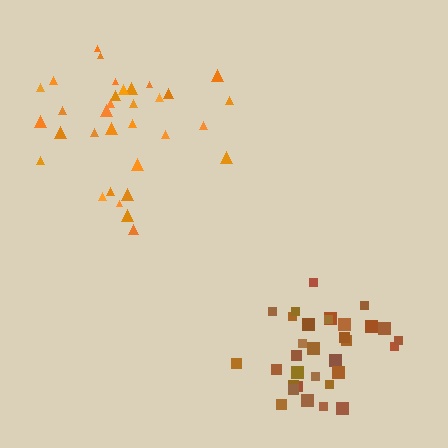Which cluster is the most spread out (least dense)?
Brown.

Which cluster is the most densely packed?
Orange.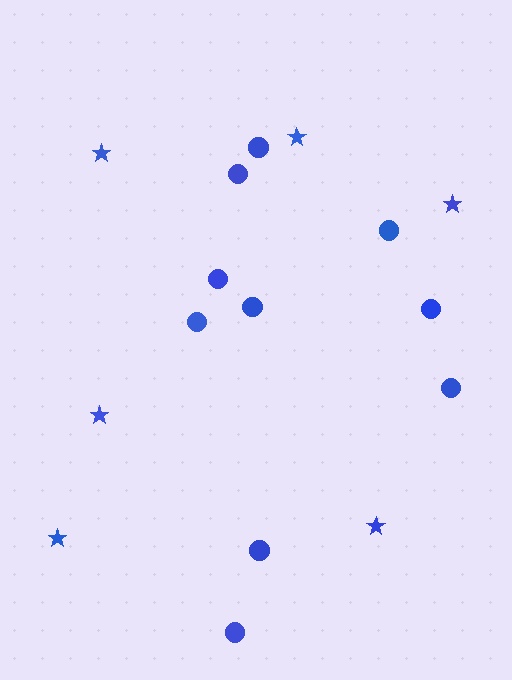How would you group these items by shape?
There are 2 groups: one group of stars (6) and one group of circles (10).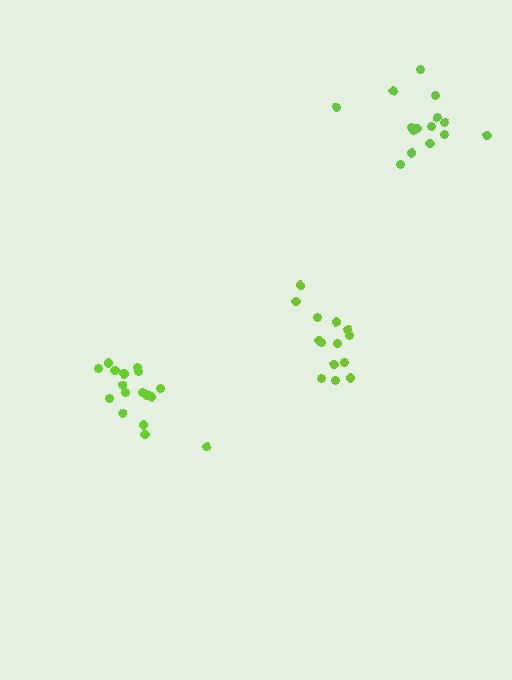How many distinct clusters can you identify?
There are 3 distinct clusters.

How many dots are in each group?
Group 1: 14 dots, Group 2: 17 dots, Group 3: 15 dots (46 total).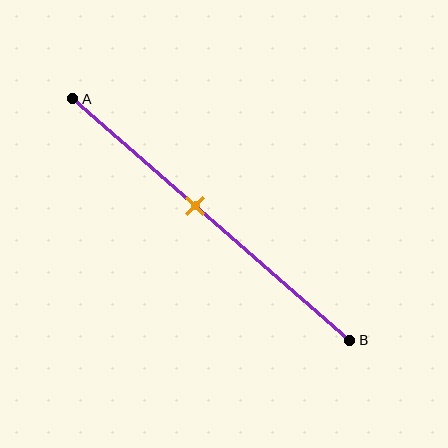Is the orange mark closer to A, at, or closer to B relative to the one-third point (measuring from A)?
The orange mark is closer to point B than the one-third point of segment AB.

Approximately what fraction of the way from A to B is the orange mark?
The orange mark is approximately 45% of the way from A to B.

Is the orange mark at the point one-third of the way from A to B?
No, the mark is at about 45% from A, not at the 33% one-third point.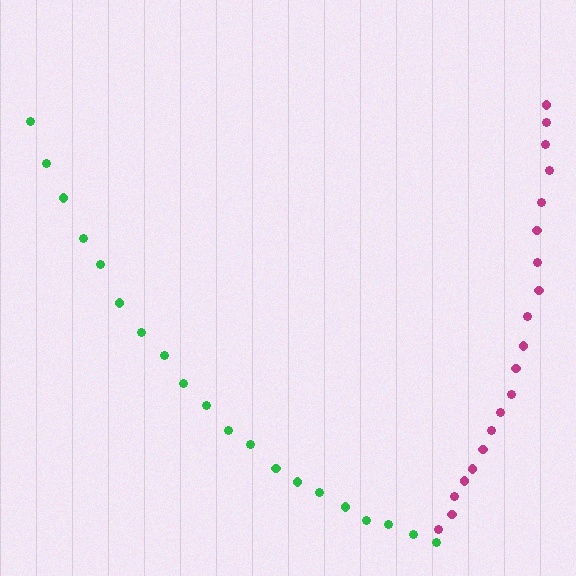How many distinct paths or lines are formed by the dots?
There are 2 distinct paths.